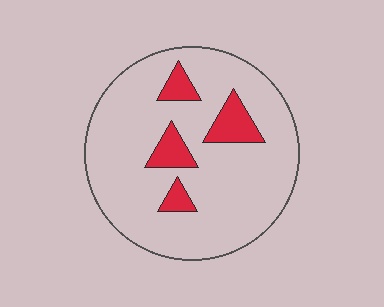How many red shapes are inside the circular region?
4.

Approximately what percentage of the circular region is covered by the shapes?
Approximately 15%.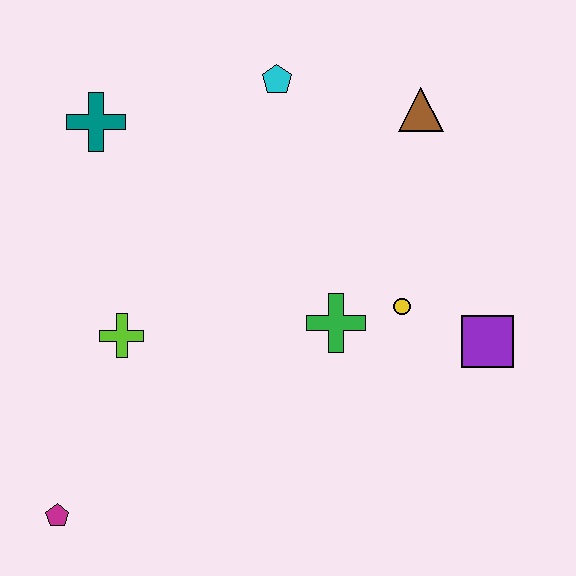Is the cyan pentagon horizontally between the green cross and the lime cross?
Yes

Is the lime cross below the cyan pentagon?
Yes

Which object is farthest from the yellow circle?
The magenta pentagon is farthest from the yellow circle.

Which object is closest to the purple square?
The yellow circle is closest to the purple square.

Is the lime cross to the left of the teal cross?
No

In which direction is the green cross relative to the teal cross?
The green cross is to the right of the teal cross.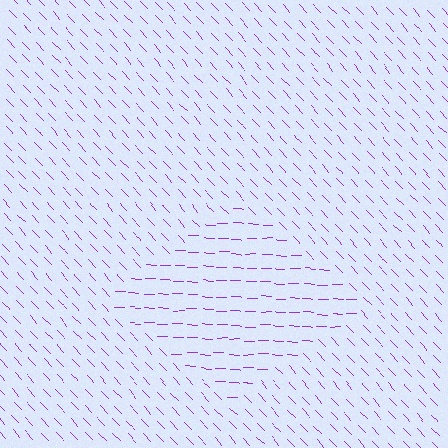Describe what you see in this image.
The image is filled with small purple line segments. A diamond region in the image has lines oriented differently from the surrounding lines, creating a visible texture boundary.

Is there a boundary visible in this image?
Yes, there is a texture boundary formed by a change in line orientation.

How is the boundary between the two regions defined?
The boundary is defined purely by a change in line orientation (approximately 45 degrees difference). All lines are the same color and thickness.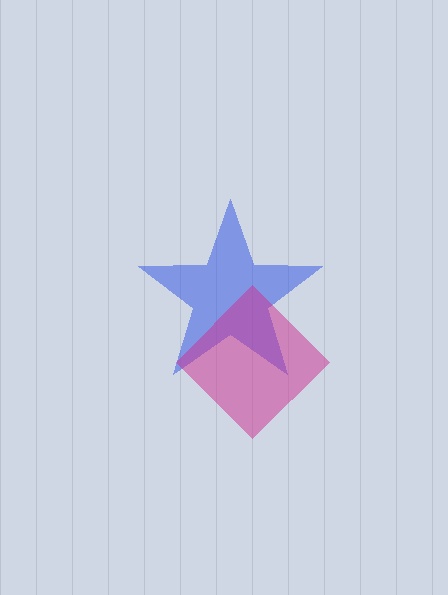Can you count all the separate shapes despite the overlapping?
Yes, there are 2 separate shapes.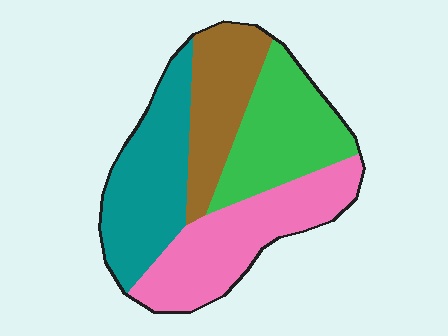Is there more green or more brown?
Green.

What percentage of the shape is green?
Green takes up about one quarter (1/4) of the shape.